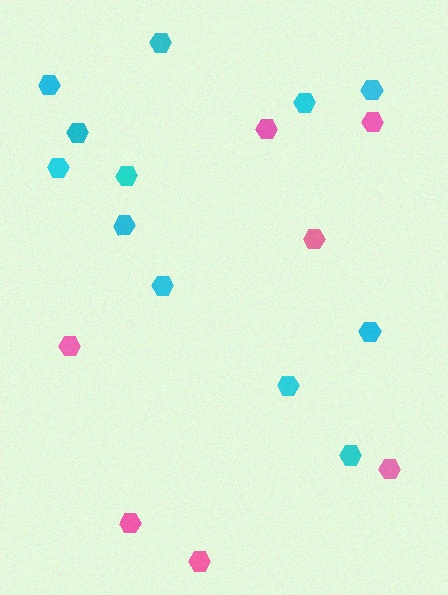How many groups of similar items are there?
There are 2 groups: one group of pink hexagons (7) and one group of cyan hexagons (12).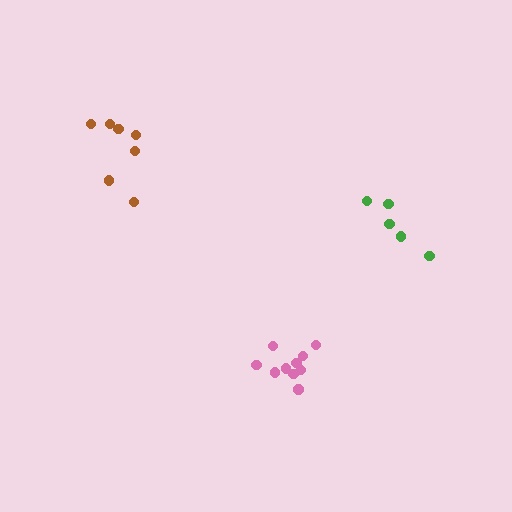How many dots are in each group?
Group 1: 7 dots, Group 2: 5 dots, Group 3: 10 dots (22 total).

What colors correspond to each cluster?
The clusters are colored: brown, green, pink.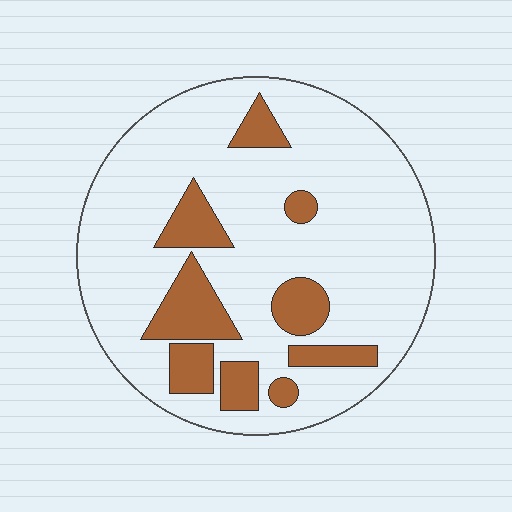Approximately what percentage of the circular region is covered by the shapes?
Approximately 20%.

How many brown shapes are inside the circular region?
9.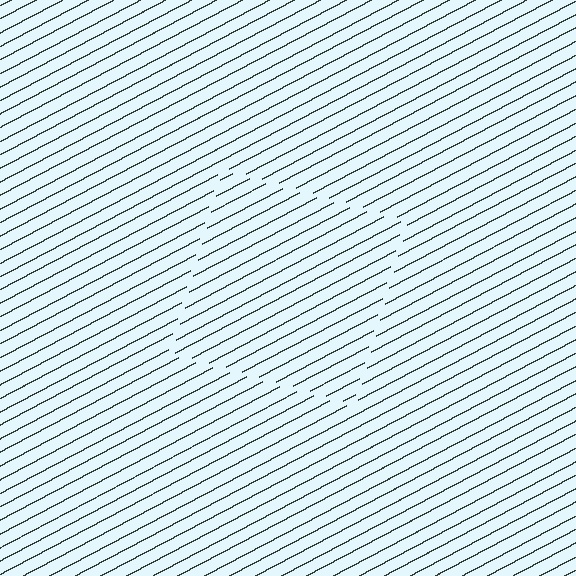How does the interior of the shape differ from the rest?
The interior of the shape contains the same grating, shifted by half a period — the contour is defined by the phase discontinuity where line-ends from the inner and outer gratings abut.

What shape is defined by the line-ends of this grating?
An illusory square. The interior of the shape contains the same grating, shifted by half a period — the contour is defined by the phase discontinuity where line-ends from the inner and outer gratings abut.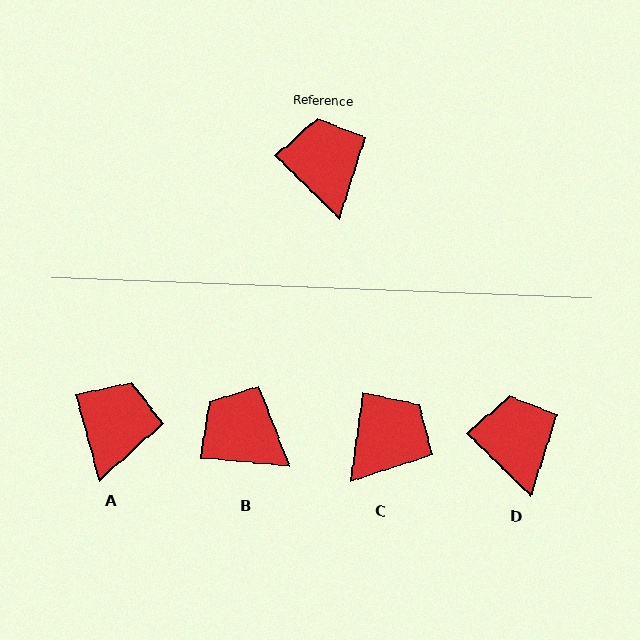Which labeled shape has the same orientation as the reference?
D.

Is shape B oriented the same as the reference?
No, it is off by about 39 degrees.